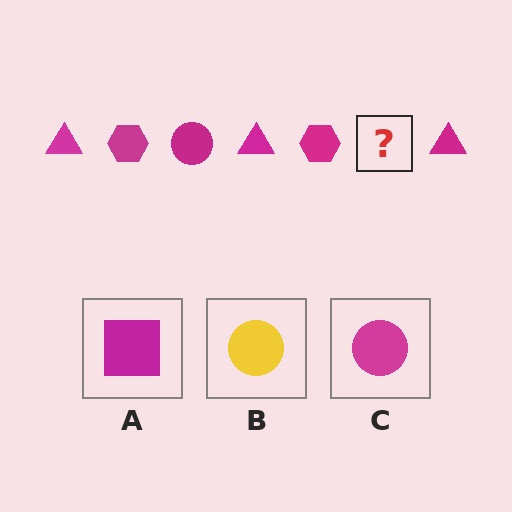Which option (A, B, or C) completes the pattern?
C.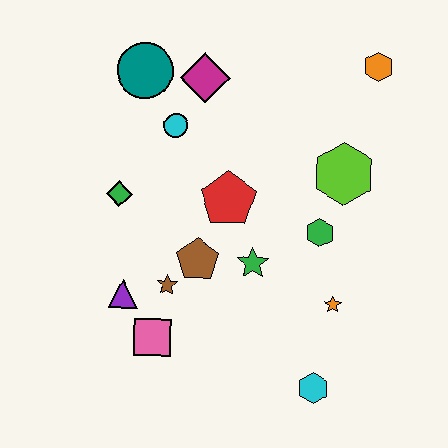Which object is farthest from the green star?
The orange hexagon is farthest from the green star.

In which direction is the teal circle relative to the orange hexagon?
The teal circle is to the left of the orange hexagon.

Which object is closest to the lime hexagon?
The green hexagon is closest to the lime hexagon.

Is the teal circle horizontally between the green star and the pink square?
No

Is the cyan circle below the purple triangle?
No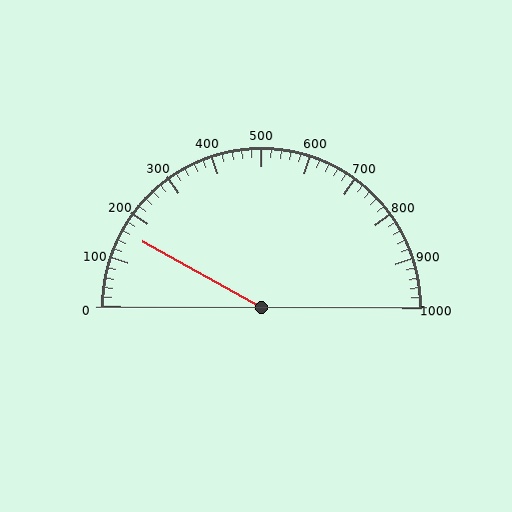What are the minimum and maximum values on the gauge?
The gauge ranges from 0 to 1000.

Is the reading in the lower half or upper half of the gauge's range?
The reading is in the lower half of the range (0 to 1000).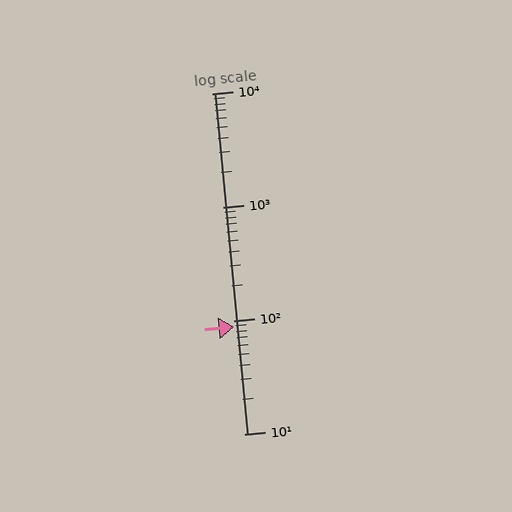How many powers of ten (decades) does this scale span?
The scale spans 3 decades, from 10 to 10000.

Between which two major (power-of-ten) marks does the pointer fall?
The pointer is between 10 and 100.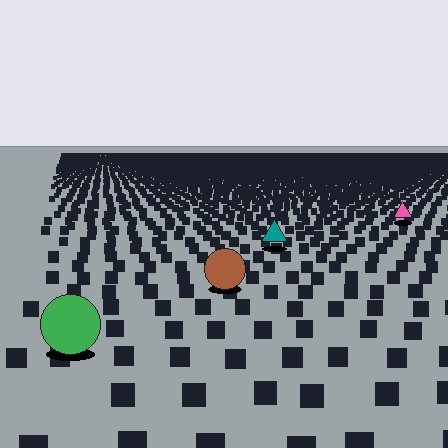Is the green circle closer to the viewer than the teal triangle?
Yes. The green circle is closer — you can tell from the texture gradient: the ground texture is coarser near it.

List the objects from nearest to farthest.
From nearest to farthest: the green circle, the brown circle, the teal triangle, the pink triangle.